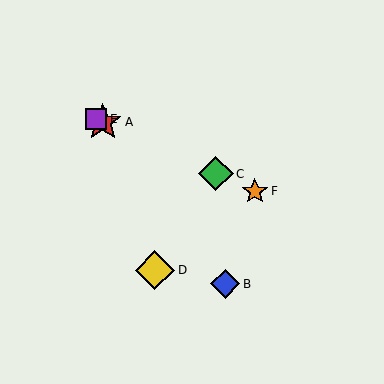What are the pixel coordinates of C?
Object C is at (216, 174).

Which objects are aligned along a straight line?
Objects A, C, E, F are aligned along a straight line.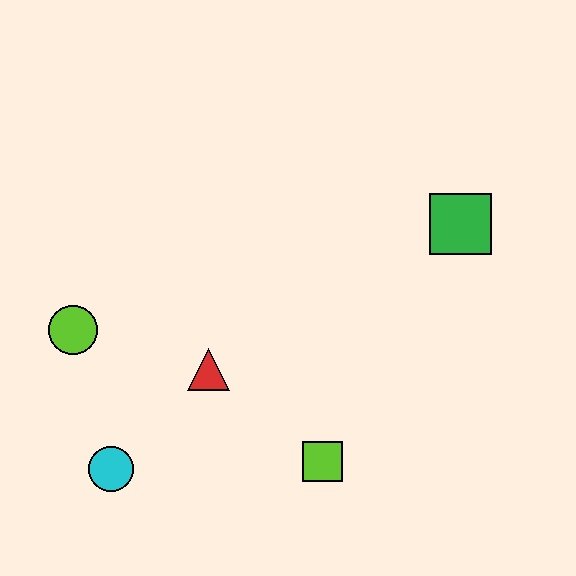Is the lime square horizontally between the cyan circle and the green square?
Yes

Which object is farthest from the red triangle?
The green square is farthest from the red triangle.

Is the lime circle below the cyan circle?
No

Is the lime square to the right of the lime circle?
Yes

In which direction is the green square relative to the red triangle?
The green square is to the right of the red triangle.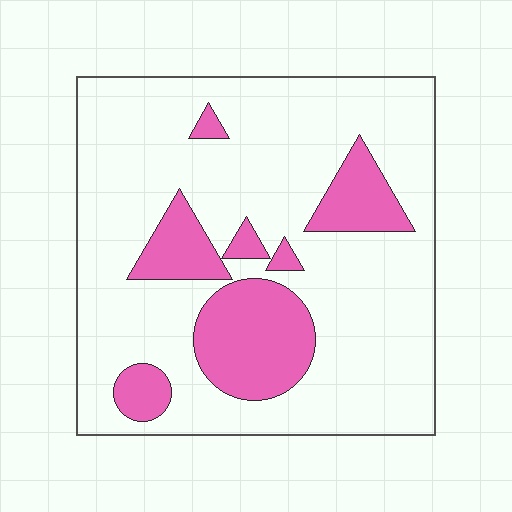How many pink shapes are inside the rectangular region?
7.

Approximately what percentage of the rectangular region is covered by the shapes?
Approximately 20%.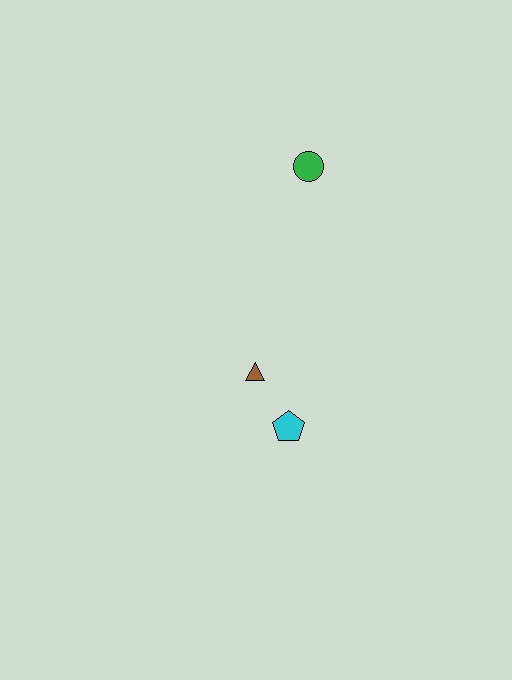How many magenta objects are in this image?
There are no magenta objects.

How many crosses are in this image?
There are no crosses.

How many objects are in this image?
There are 3 objects.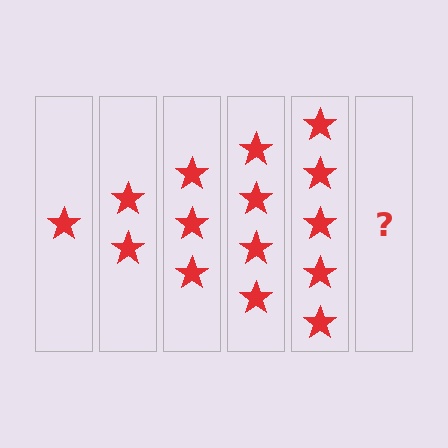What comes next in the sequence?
The next element should be 6 stars.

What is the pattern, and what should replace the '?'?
The pattern is that each step adds one more star. The '?' should be 6 stars.